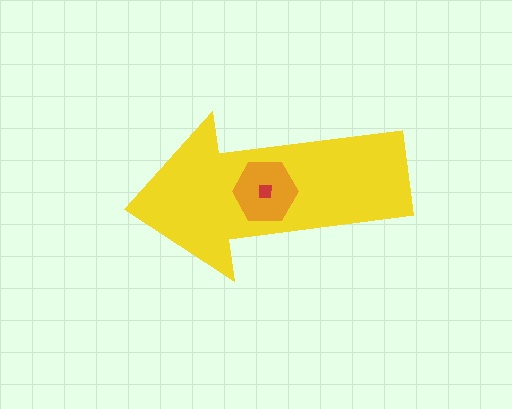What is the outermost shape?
The yellow arrow.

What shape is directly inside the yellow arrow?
The orange hexagon.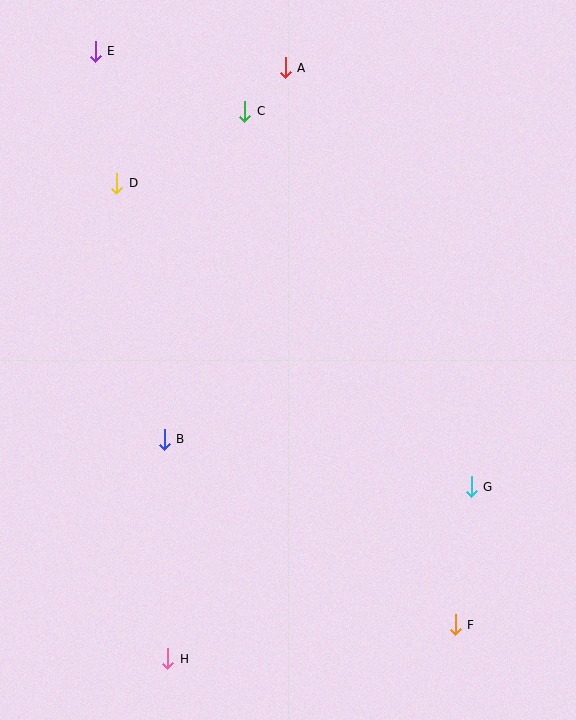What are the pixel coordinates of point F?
Point F is at (455, 625).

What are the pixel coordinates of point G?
Point G is at (471, 487).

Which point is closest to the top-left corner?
Point E is closest to the top-left corner.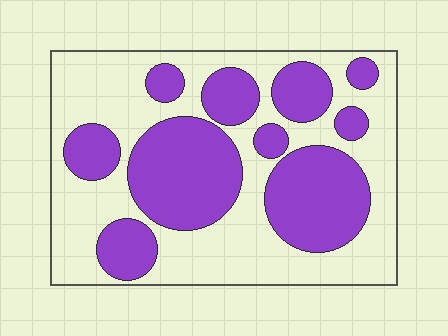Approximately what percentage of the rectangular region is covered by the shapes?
Approximately 45%.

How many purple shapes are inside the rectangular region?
10.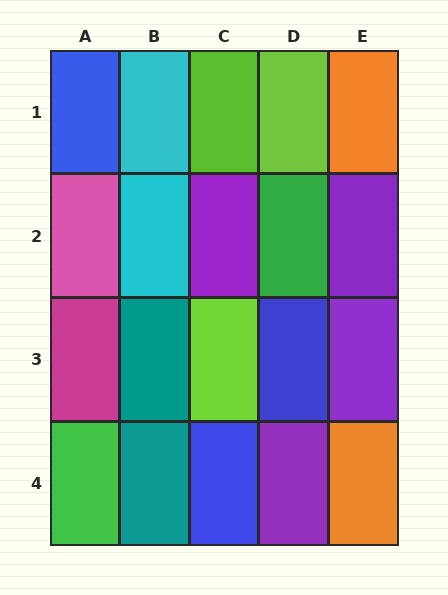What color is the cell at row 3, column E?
Purple.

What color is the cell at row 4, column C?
Blue.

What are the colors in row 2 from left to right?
Pink, cyan, purple, green, purple.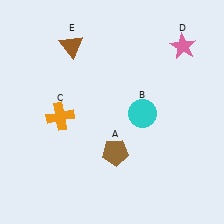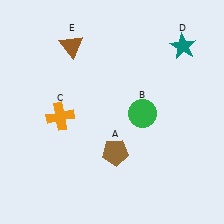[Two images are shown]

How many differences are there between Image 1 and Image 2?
There are 2 differences between the two images.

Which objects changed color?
B changed from cyan to green. D changed from pink to teal.